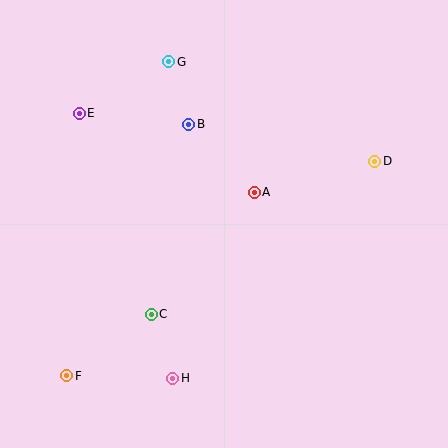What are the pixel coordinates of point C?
Point C is at (151, 314).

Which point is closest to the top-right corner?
Point D is closest to the top-right corner.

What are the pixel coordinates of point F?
Point F is at (67, 376).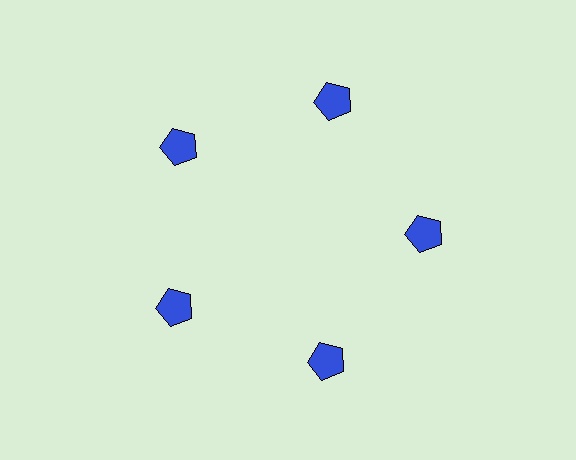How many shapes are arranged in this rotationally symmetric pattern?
There are 5 shapes, arranged in 5 groups of 1.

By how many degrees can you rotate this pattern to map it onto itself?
The pattern maps onto itself every 72 degrees of rotation.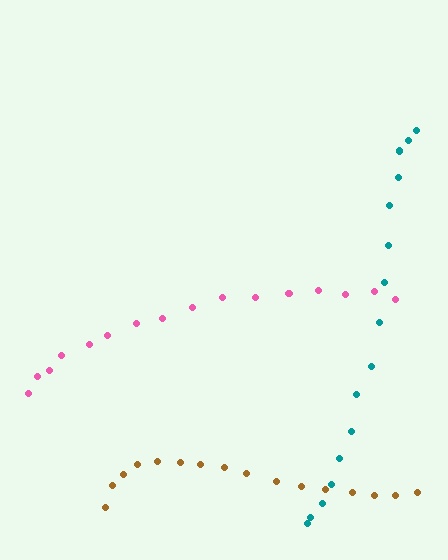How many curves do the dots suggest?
There are 3 distinct paths.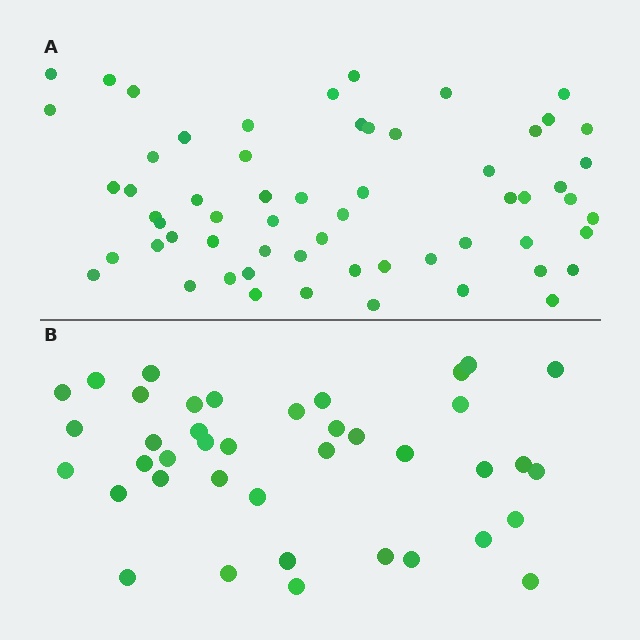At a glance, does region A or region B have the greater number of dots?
Region A (the top region) has more dots.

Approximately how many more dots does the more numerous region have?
Region A has approximately 20 more dots than region B.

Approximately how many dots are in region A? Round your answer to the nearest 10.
About 60 dots.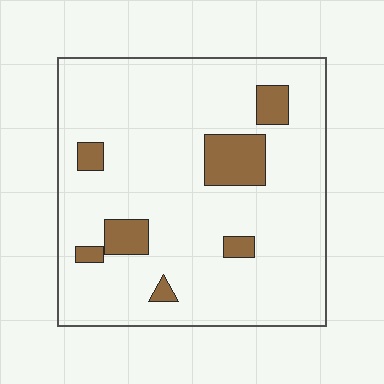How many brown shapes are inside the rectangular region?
7.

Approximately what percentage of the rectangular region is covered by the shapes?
Approximately 10%.